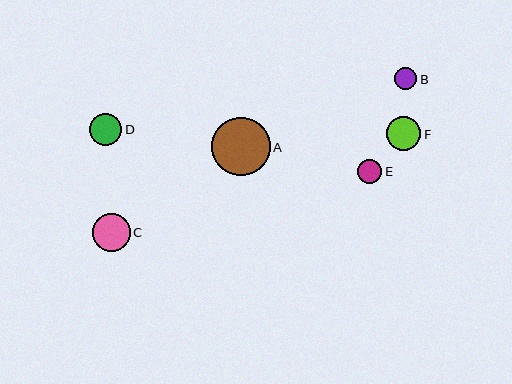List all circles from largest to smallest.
From largest to smallest: A, C, F, D, E, B.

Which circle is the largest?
Circle A is the largest with a size of approximately 58 pixels.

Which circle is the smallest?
Circle B is the smallest with a size of approximately 22 pixels.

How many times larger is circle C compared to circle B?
Circle C is approximately 1.8 times the size of circle B.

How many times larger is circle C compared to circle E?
Circle C is approximately 1.6 times the size of circle E.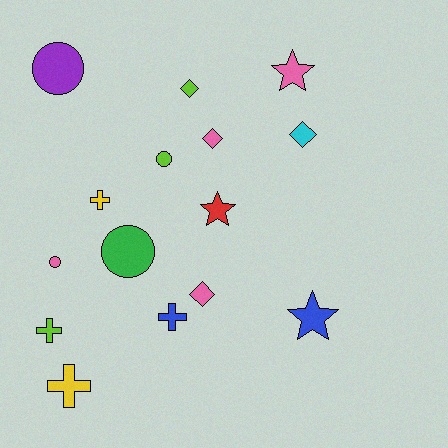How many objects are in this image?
There are 15 objects.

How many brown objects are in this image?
There are no brown objects.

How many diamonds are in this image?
There are 4 diamonds.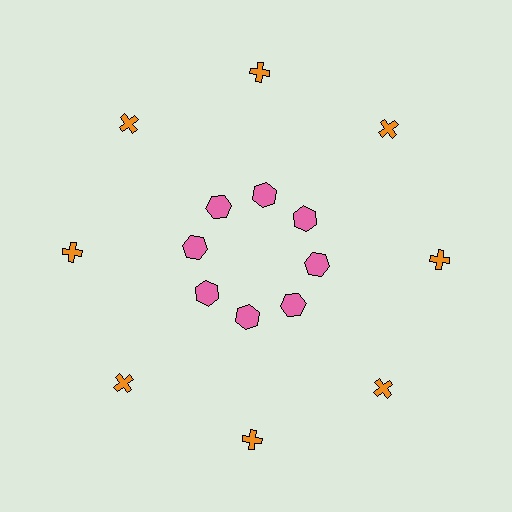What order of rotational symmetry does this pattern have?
This pattern has 8-fold rotational symmetry.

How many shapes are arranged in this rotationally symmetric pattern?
There are 16 shapes, arranged in 8 groups of 2.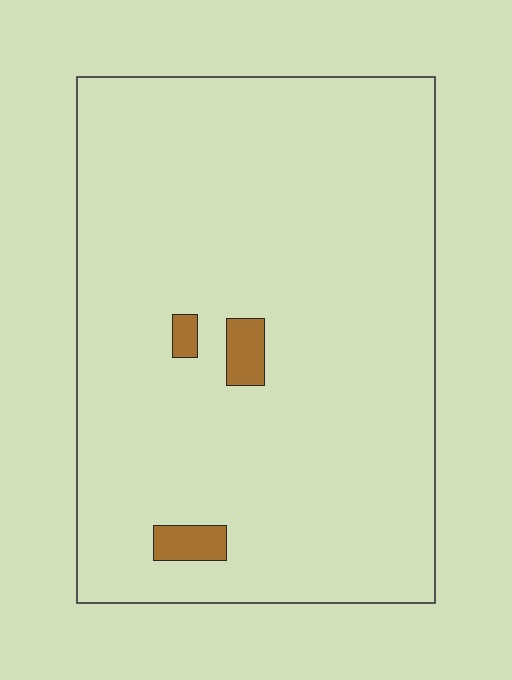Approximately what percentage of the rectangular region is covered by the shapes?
Approximately 5%.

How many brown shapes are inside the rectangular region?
3.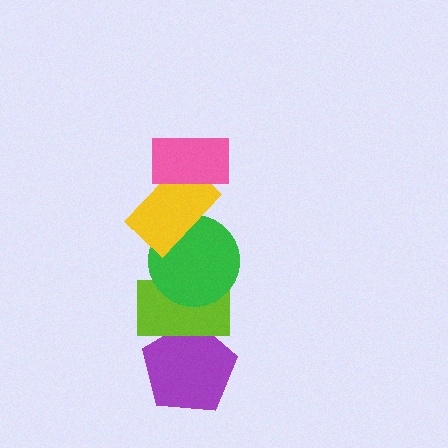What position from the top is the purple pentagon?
The purple pentagon is 5th from the top.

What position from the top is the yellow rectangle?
The yellow rectangle is 2nd from the top.